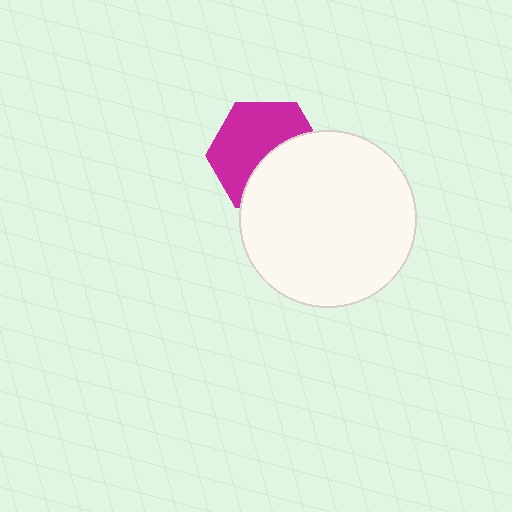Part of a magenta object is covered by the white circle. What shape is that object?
It is a hexagon.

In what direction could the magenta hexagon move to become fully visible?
The magenta hexagon could move toward the upper-left. That would shift it out from behind the white circle entirely.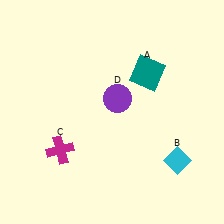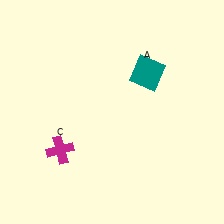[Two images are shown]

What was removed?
The cyan diamond (B), the purple circle (D) were removed in Image 2.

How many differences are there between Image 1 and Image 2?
There are 2 differences between the two images.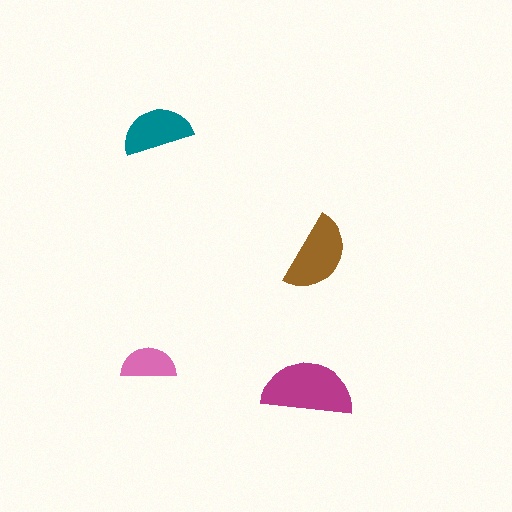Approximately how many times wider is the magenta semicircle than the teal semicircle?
About 1.5 times wider.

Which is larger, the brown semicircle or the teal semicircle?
The brown one.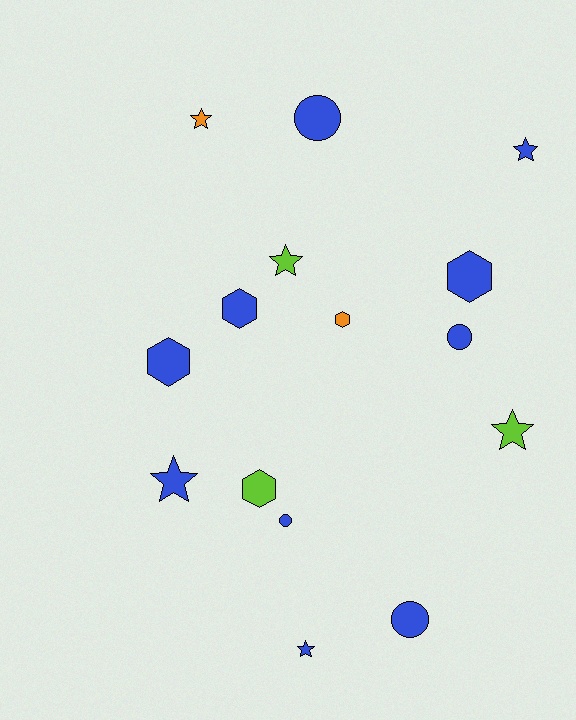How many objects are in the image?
There are 15 objects.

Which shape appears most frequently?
Star, with 6 objects.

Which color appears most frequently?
Blue, with 10 objects.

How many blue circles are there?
There are 4 blue circles.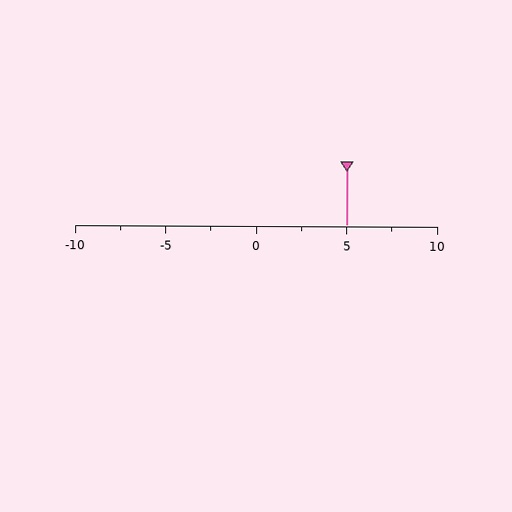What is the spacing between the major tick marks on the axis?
The major ticks are spaced 5 apart.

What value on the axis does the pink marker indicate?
The marker indicates approximately 5.